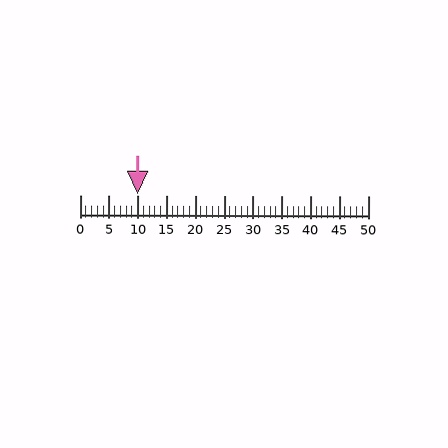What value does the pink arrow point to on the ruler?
The pink arrow points to approximately 10.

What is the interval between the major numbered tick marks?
The major tick marks are spaced 5 units apart.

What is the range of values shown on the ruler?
The ruler shows values from 0 to 50.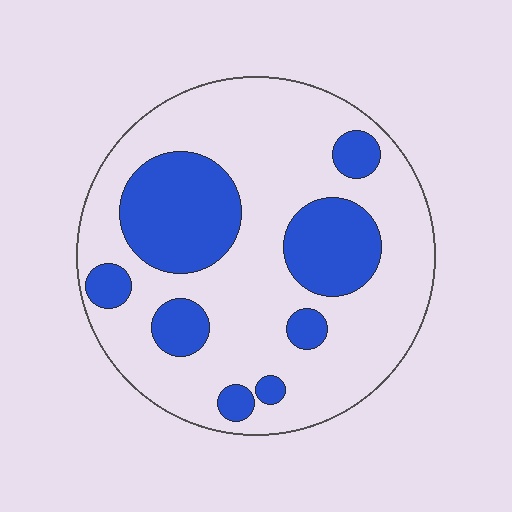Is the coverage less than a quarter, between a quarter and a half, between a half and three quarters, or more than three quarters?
Between a quarter and a half.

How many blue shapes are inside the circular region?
8.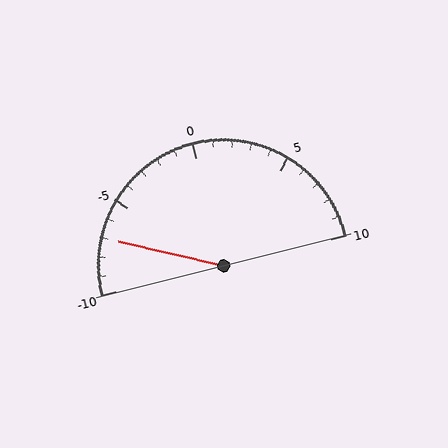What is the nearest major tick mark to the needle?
The nearest major tick mark is -5.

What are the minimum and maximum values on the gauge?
The gauge ranges from -10 to 10.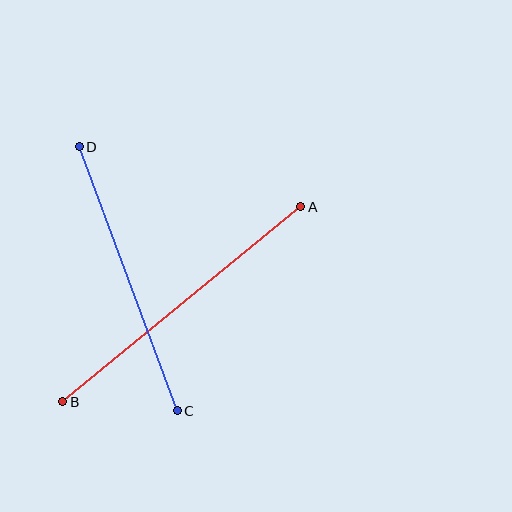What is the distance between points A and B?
The distance is approximately 308 pixels.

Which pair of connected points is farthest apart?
Points A and B are farthest apart.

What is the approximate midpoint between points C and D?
The midpoint is at approximately (128, 279) pixels.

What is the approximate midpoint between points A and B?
The midpoint is at approximately (182, 304) pixels.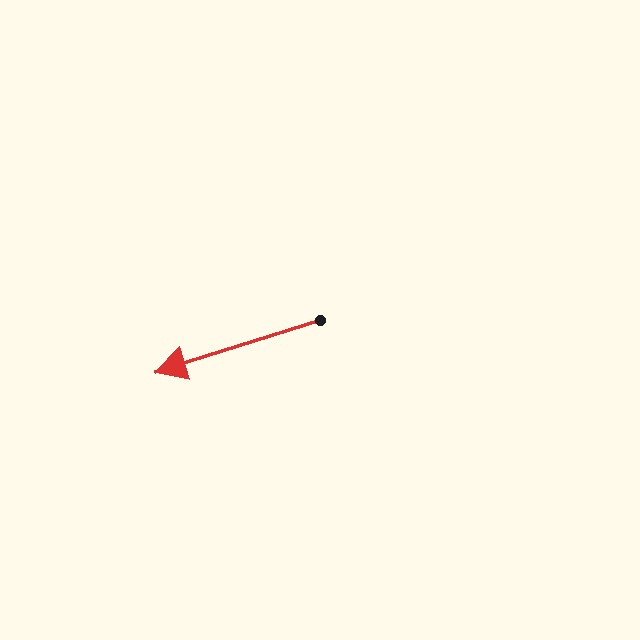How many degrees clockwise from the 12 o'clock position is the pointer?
Approximately 252 degrees.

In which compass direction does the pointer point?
West.